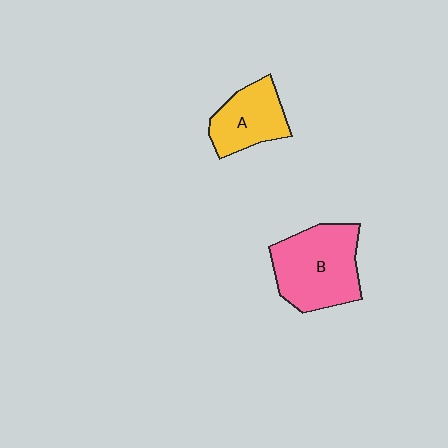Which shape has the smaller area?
Shape A (yellow).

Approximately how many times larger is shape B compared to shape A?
Approximately 1.5 times.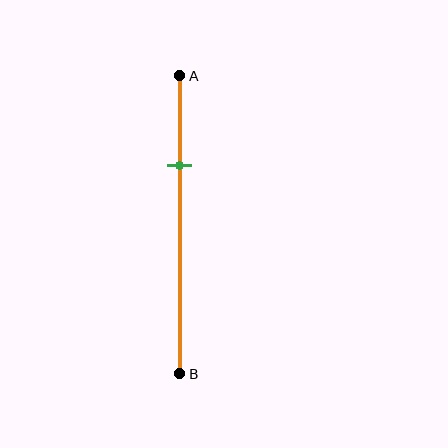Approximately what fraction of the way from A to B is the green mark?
The green mark is approximately 30% of the way from A to B.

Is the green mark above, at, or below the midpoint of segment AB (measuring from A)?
The green mark is above the midpoint of segment AB.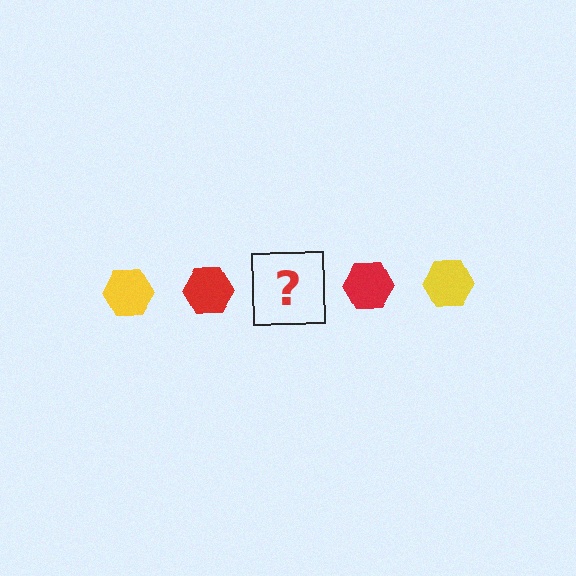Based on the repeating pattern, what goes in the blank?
The blank should be a yellow hexagon.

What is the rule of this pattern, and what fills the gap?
The rule is that the pattern cycles through yellow, red hexagons. The gap should be filled with a yellow hexagon.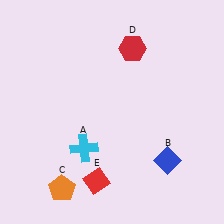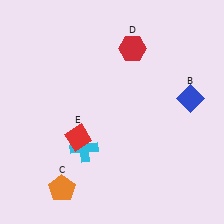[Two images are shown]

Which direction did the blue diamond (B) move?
The blue diamond (B) moved up.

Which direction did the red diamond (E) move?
The red diamond (E) moved up.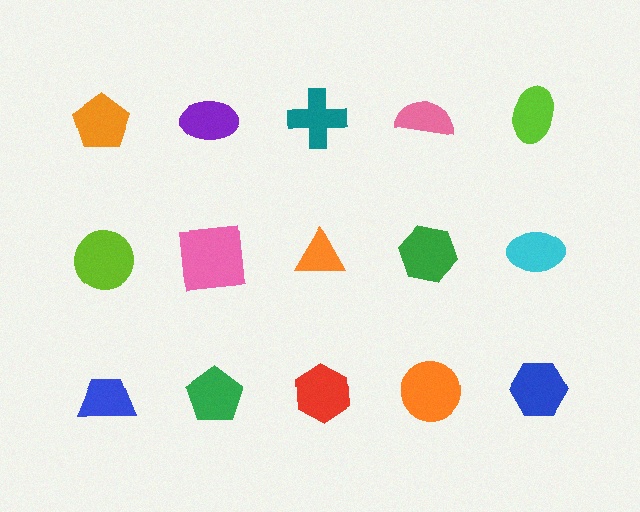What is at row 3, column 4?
An orange circle.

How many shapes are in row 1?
5 shapes.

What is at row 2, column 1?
A lime circle.